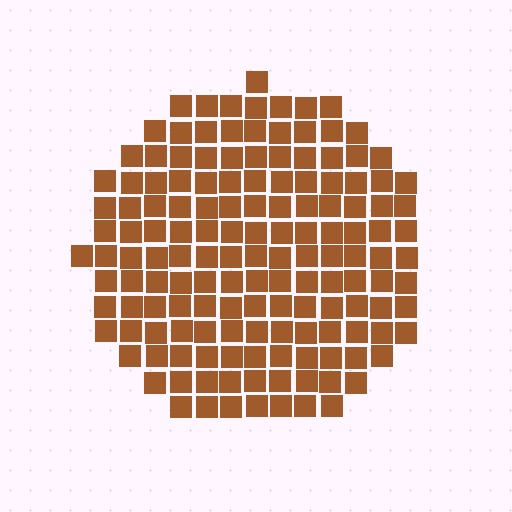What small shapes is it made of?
It is made of small squares.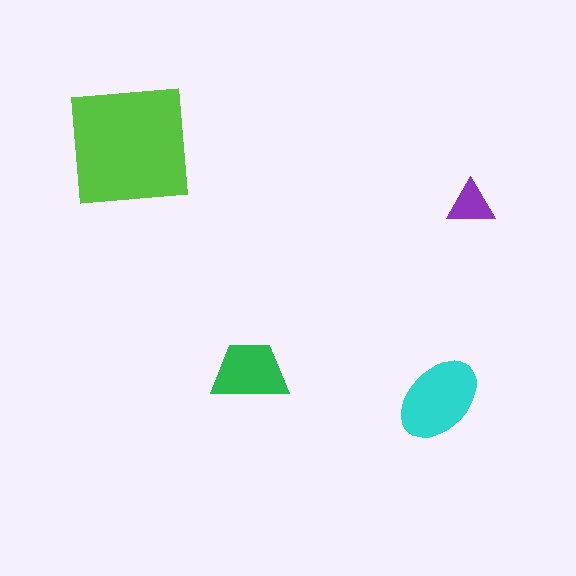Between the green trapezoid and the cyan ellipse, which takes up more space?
The cyan ellipse.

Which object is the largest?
The lime square.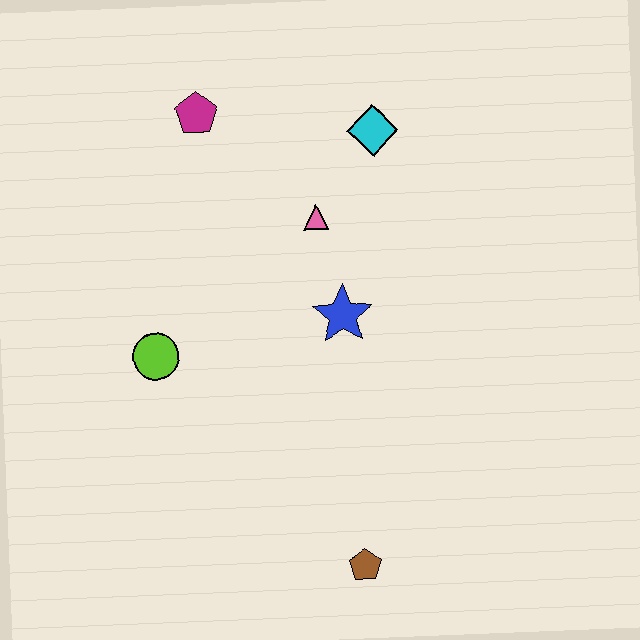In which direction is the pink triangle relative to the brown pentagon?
The pink triangle is above the brown pentagon.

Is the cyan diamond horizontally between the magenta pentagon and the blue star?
No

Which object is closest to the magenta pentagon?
The pink triangle is closest to the magenta pentagon.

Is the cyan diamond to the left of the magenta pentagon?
No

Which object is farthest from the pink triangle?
The brown pentagon is farthest from the pink triangle.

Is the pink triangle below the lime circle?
No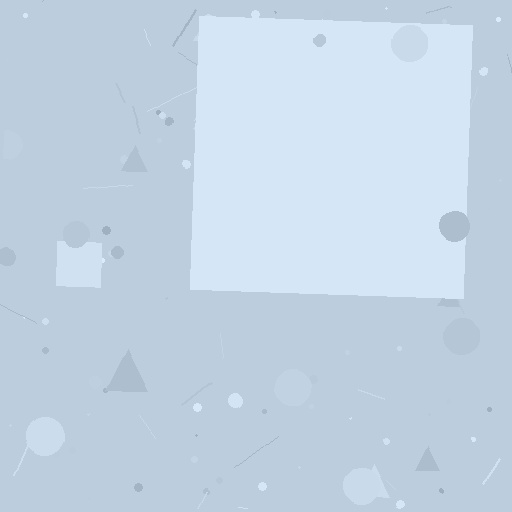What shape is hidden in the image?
A square is hidden in the image.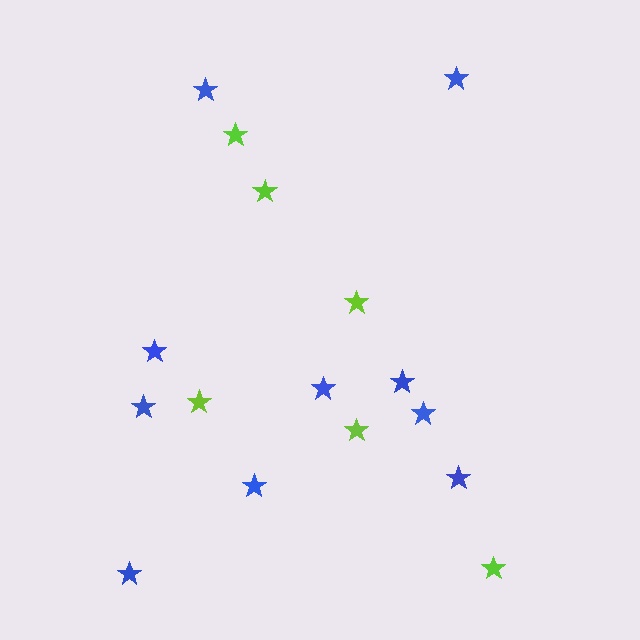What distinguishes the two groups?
There are 2 groups: one group of blue stars (10) and one group of lime stars (6).